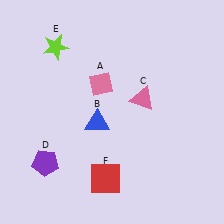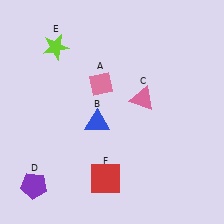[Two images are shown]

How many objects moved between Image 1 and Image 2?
1 object moved between the two images.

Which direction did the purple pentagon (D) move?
The purple pentagon (D) moved down.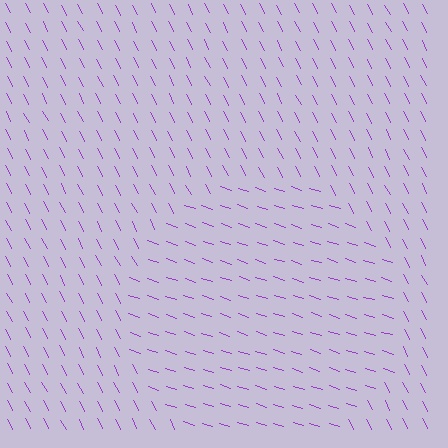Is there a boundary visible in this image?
Yes, there is a texture boundary formed by a change in line orientation.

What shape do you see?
I see a circle.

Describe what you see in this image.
The image is filled with small purple line segments. A circle region in the image has lines oriented differently from the surrounding lines, creating a visible texture boundary.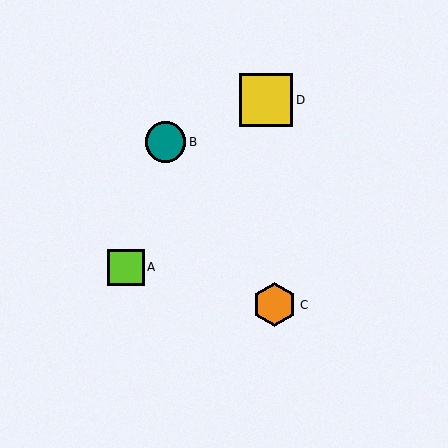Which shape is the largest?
The yellow square (labeled D) is the largest.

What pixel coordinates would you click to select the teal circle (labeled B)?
Click at (165, 142) to select the teal circle B.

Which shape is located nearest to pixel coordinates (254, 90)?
The yellow square (labeled D) at (266, 100) is nearest to that location.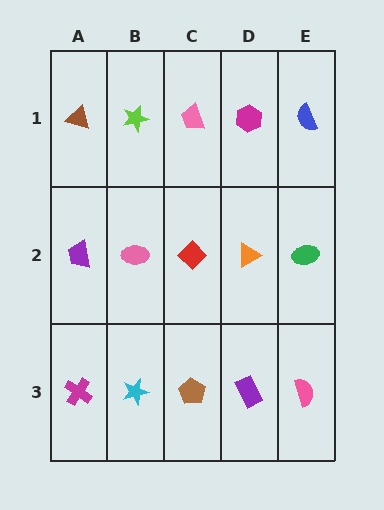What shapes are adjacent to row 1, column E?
A green ellipse (row 2, column E), a magenta hexagon (row 1, column D).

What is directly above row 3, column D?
An orange triangle.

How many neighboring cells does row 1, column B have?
3.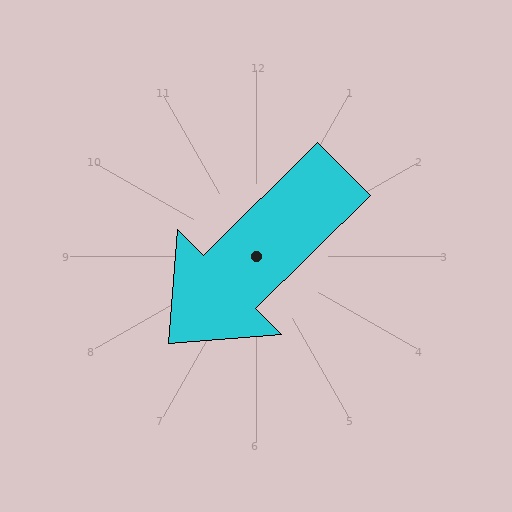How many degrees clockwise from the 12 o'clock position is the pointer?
Approximately 225 degrees.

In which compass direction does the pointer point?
Southwest.